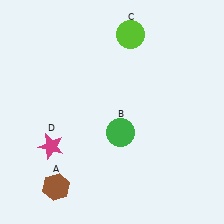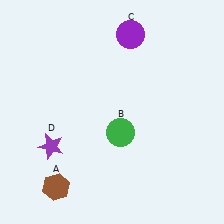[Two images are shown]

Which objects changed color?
C changed from lime to purple. D changed from magenta to purple.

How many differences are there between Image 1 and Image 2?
There are 2 differences between the two images.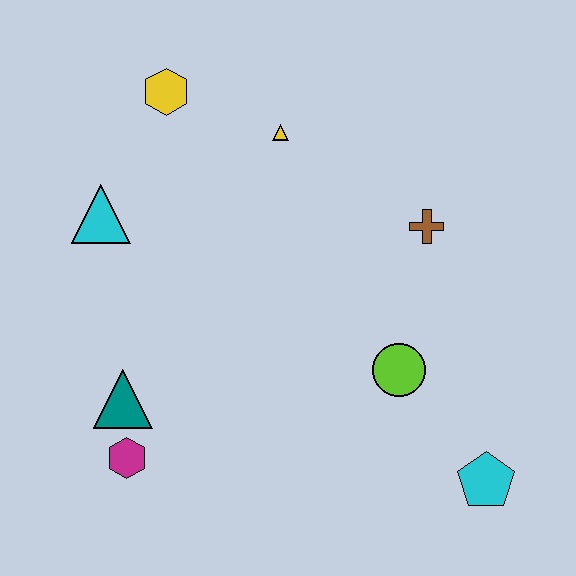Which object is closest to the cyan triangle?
The yellow hexagon is closest to the cyan triangle.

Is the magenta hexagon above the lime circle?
No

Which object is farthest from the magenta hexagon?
The brown cross is farthest from the magenta hexagon.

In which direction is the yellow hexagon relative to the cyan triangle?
The yellow hexagon is above the cyan triangle.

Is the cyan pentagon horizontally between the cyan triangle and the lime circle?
No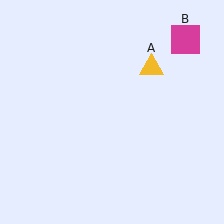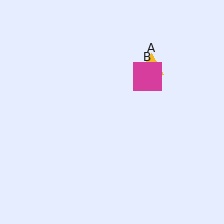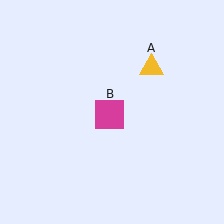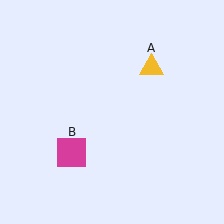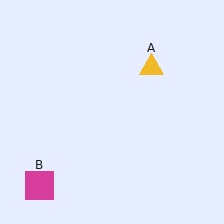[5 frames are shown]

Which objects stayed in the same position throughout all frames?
Yellow triangle (object A) remained stationary.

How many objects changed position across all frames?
1 object changed position: magenta square (object B).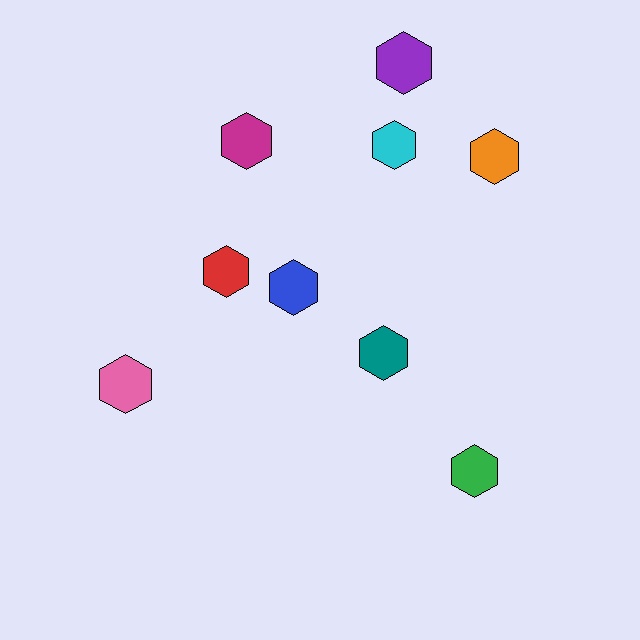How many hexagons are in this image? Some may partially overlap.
There are 9 hexagons.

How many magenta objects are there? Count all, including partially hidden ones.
There is 1 magenta object.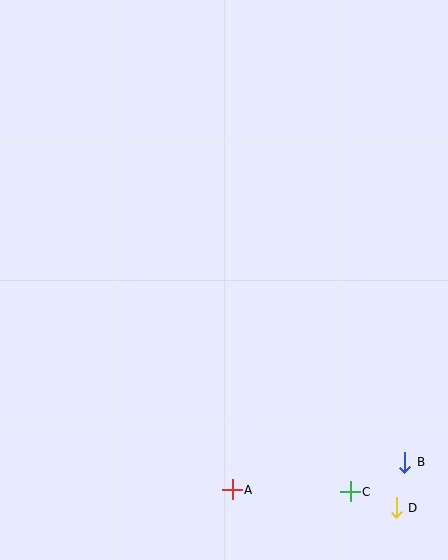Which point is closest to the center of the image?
Point A at (232, 490) is closest to the center.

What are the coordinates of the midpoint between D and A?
The midpoint between D and A is at (314, 499).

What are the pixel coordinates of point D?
Point D is at (396, 508).